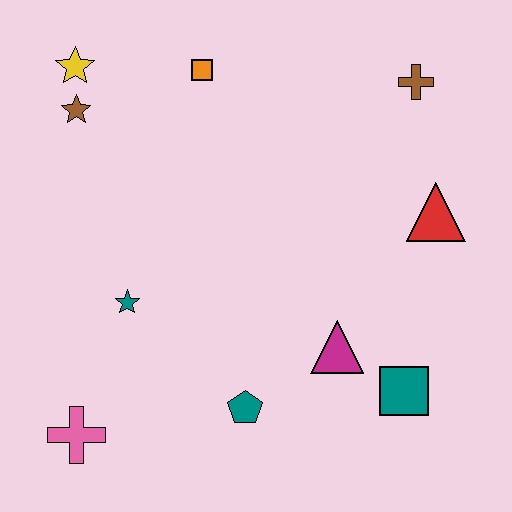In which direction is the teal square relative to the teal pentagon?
The teal square is to the right of the teal pentagon.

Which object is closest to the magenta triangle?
The teal square is closest to the magenta triangle.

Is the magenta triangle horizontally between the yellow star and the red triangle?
Yes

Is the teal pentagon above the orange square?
No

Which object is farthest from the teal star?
The brown cross is farthest from the teal star.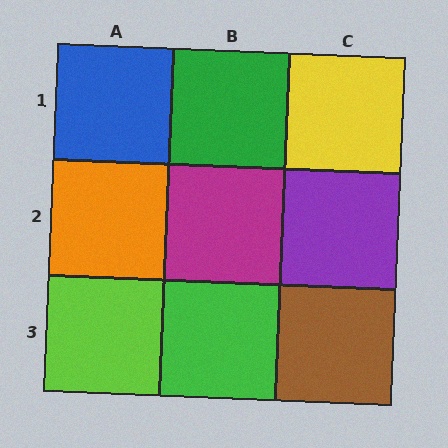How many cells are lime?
1 cell is lime.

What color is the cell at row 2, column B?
Magenta.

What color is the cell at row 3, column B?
Green.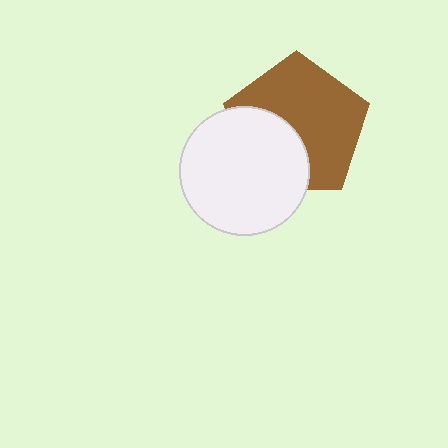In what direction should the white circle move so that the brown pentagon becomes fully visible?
The white circle should move toward the lower-left. That is the shortest direction to clear the overlap and leave the brown pentagon fully visible.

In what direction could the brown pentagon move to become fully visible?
The brown pentagon could move toward the upper-right. That would shift it out from behind the white circle entirely.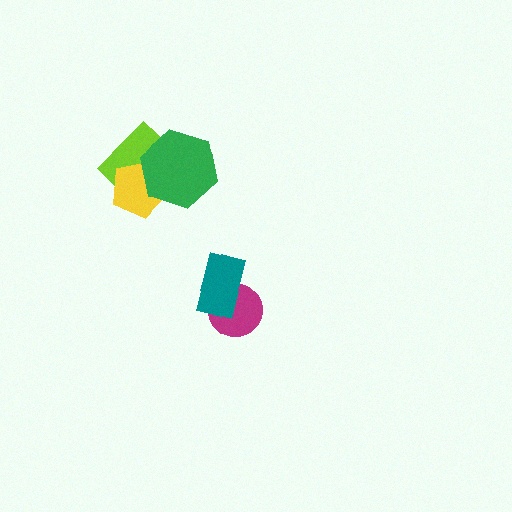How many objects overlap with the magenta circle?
1 object overlaps with the magenta circle.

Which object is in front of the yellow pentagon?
The green hexagon is in front of the yellow pentagon.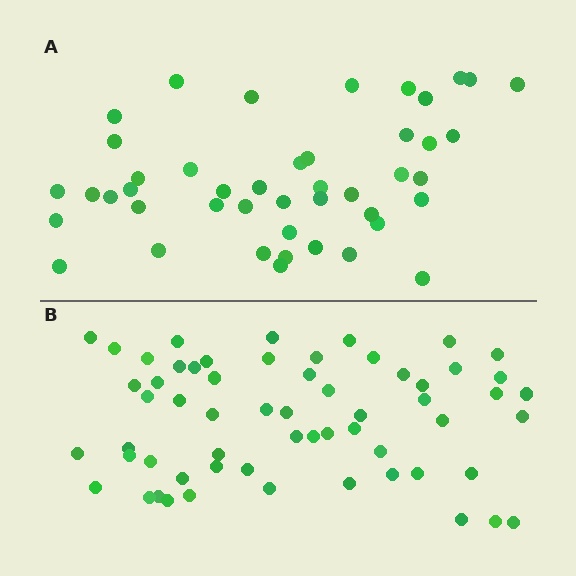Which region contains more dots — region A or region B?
Region B (the bottom region) has more dots.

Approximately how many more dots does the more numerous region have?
Region B has approximately 15 more dots than region A.